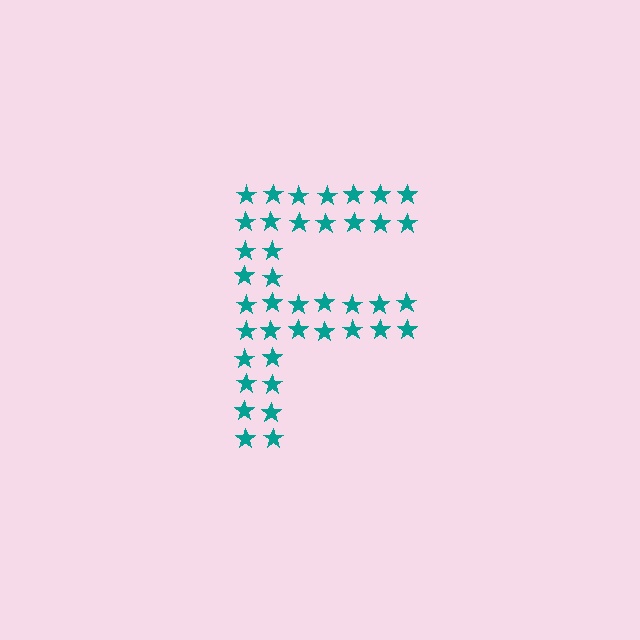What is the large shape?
The large shape is the letter F.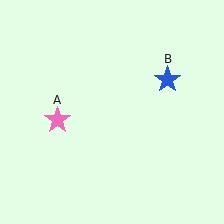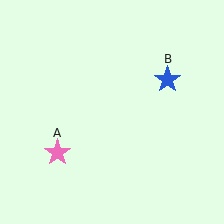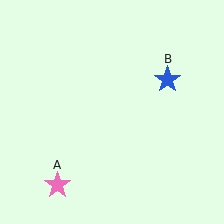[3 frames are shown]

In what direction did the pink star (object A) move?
The pink star (object A) moved down.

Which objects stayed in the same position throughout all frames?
Blue star (object B) remained stationary.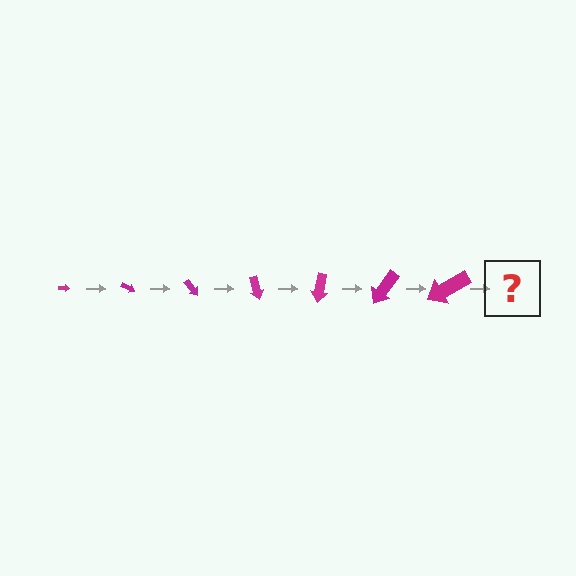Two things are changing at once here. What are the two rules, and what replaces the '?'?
The two rules are that the arrow grows larger each step and it rotates 25 degrees each step. The '?' should be an arrow, larger than the previous one and rotated 175 degrees from the start.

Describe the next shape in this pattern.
It should be an arrow, larger than the previous one and rotated 175 degrees from the start.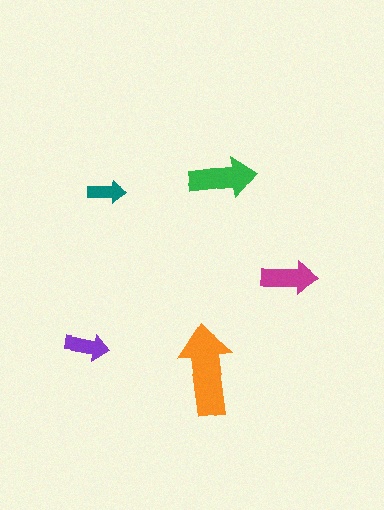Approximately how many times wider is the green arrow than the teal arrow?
About 2 times wider.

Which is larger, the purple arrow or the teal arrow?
The purple one.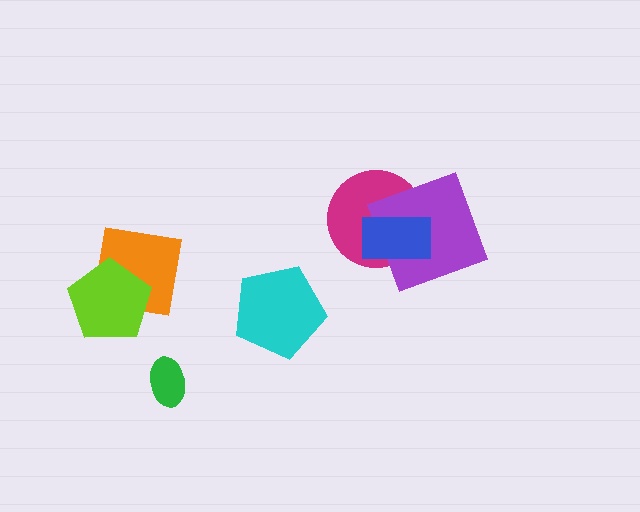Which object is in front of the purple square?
The blue rectangle is in front of the purple square.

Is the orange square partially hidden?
Yes, it is partially covered by another shape.